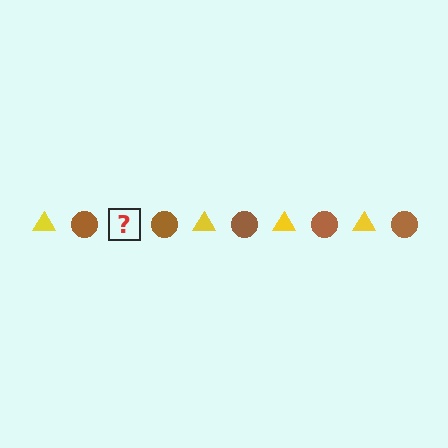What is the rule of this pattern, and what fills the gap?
The rule is that the pattern alternates between yellow triangle and brown circle. The gap should be filled with a yellow triangle.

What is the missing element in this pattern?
The missing element is a yellow triangle.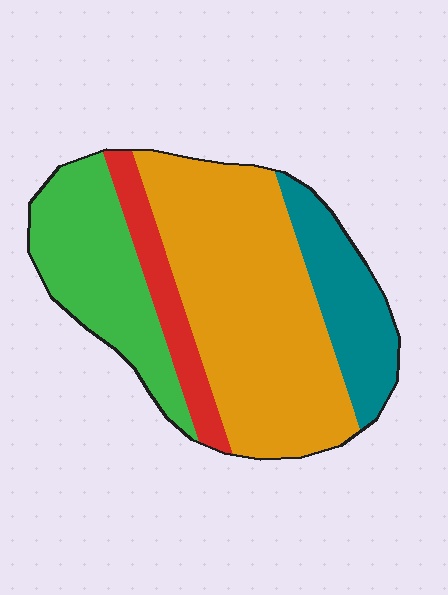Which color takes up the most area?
Orange, at roughly 50%.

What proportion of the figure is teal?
Teal covers roughly 15% of the figure.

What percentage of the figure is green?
Green covers roughly 25% of the figure.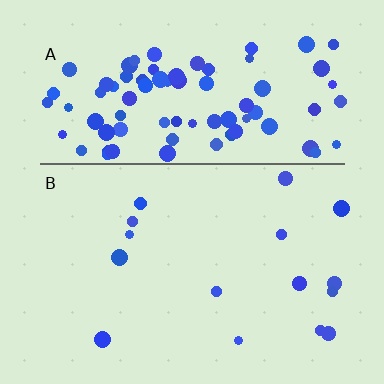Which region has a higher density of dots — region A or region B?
A (the top).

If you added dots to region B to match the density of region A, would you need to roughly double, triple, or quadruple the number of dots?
Approximately quadruple.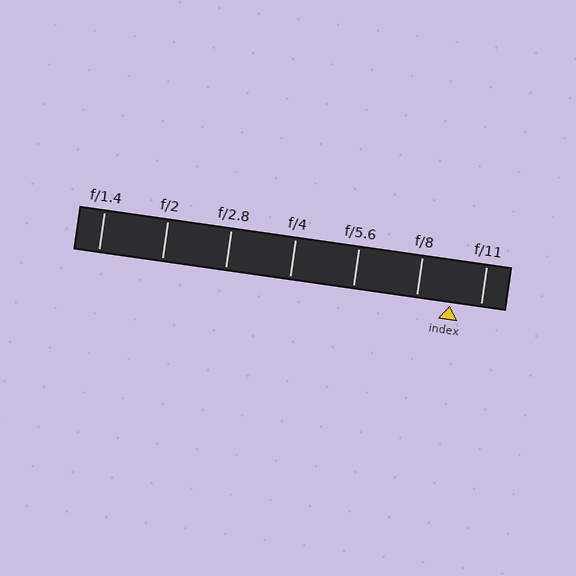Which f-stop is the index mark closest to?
The index mark is closest to f/11.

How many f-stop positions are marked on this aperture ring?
There are 7 f-stop positions marked.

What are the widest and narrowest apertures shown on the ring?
The widest aperture shown is f/1.4 and the narrowest is f/11.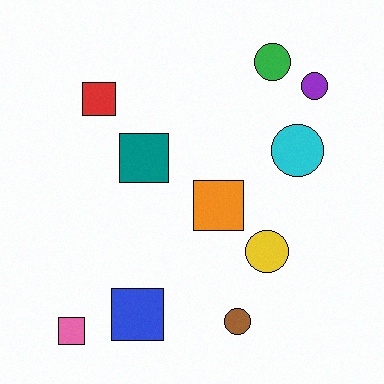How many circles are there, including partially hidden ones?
There are 5 circles.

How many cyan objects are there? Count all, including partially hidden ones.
There is 1 cyan object.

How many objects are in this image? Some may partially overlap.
There are 10 objects.